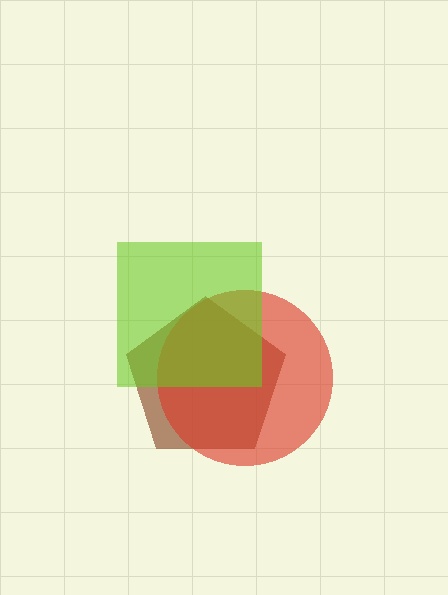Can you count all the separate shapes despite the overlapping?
Yes, there are 3 separate shapes.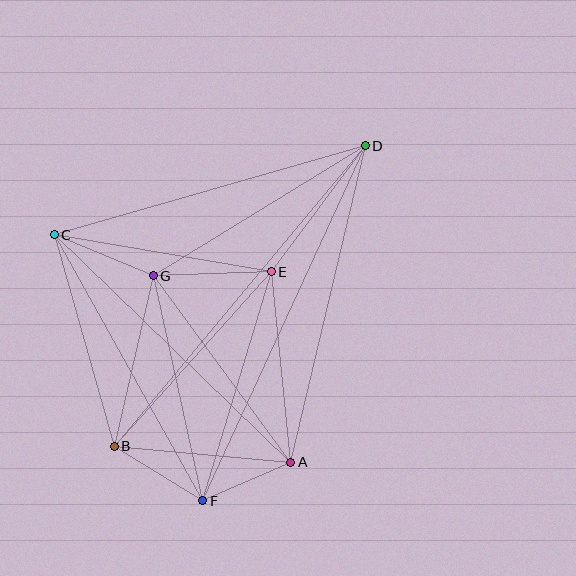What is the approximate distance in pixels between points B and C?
The distance between B and C is approximately 220 pixels.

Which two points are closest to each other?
Points A and F are closest to each other.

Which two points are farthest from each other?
Points B and D are farthest from each other.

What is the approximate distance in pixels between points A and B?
The distance between A and B is approximately 177 pixels.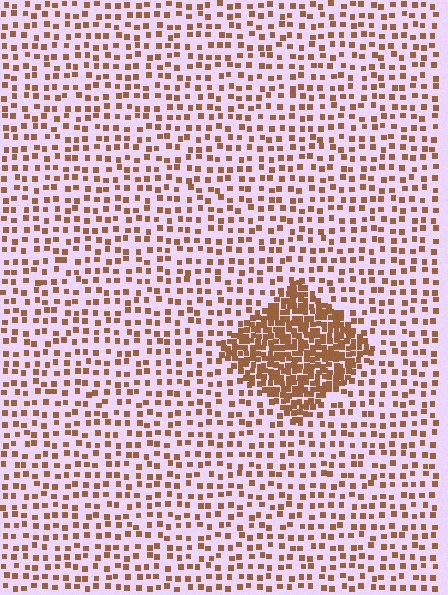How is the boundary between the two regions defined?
The boundary is defined by a change in element density (approximately 3.0x ratio). All elements are the same color, size, and shape.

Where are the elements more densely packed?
The elements are more densely packed inside the diamond boundary.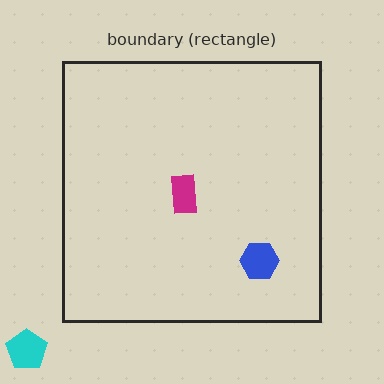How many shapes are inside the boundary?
2 inside, 1 outside.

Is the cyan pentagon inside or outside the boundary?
Outside.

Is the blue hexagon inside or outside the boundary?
Inside.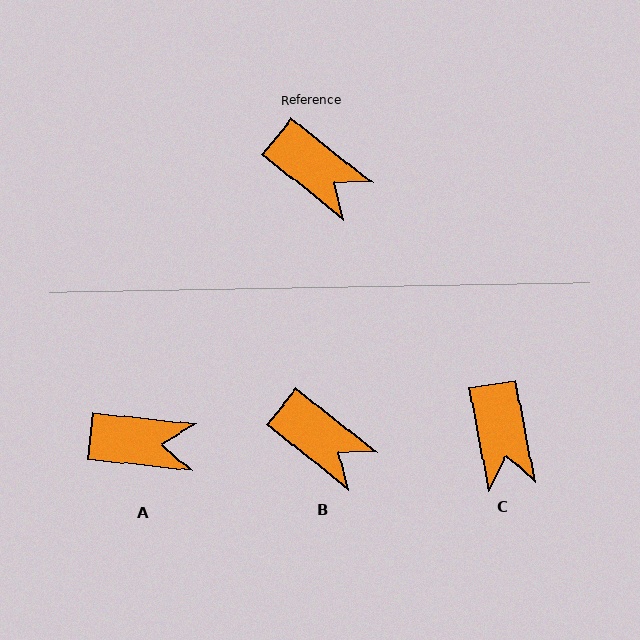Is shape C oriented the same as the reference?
No, it is off by about 41 degrees.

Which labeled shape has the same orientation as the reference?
B.